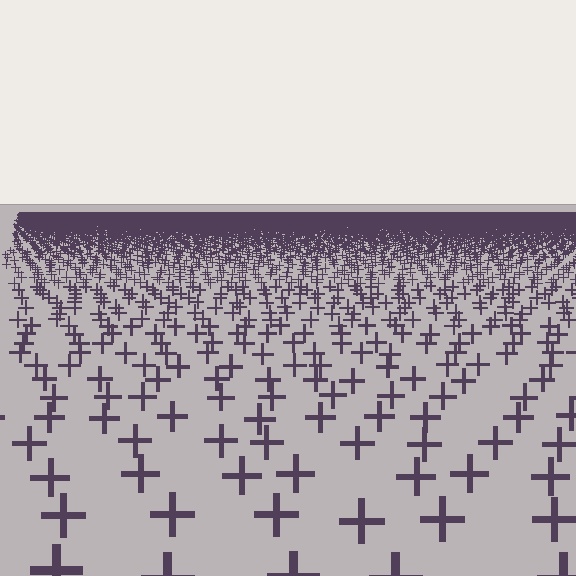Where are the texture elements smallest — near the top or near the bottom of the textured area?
Near the top.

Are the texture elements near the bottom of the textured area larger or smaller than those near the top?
Larger. Near the bottom, elements are closer to the viewer and appear at a bigger on-screen size.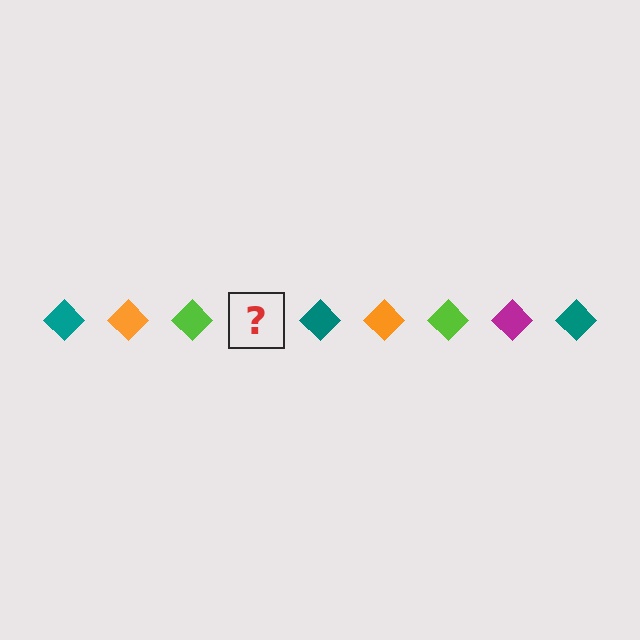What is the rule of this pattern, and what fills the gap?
The rule is that the pattern cycles through teal, orange, lime, magenta diamonds. The gap should be filled with a magenta diamond.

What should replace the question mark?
The question mark should be replaced with a magenta diamond.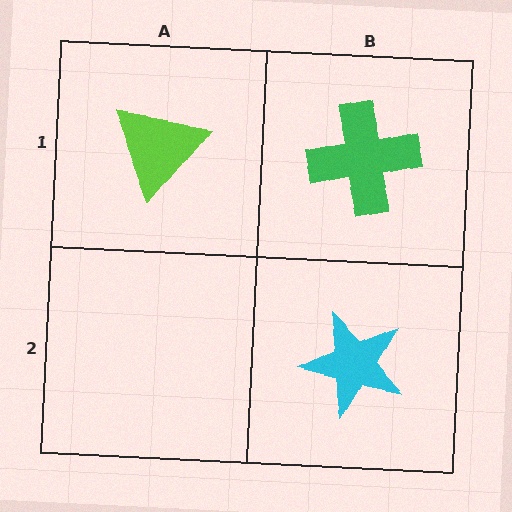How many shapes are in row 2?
1 shape.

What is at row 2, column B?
A cyan star.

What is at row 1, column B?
A green cross.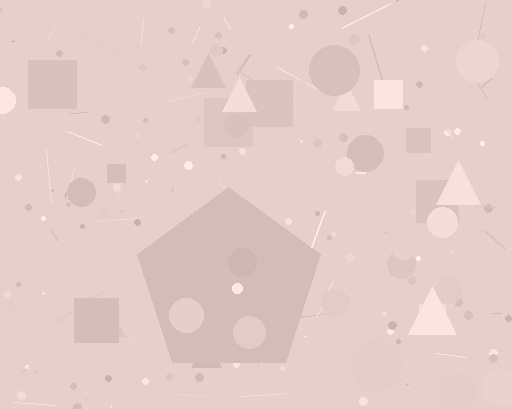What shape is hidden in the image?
A pentagon is hidden in the image.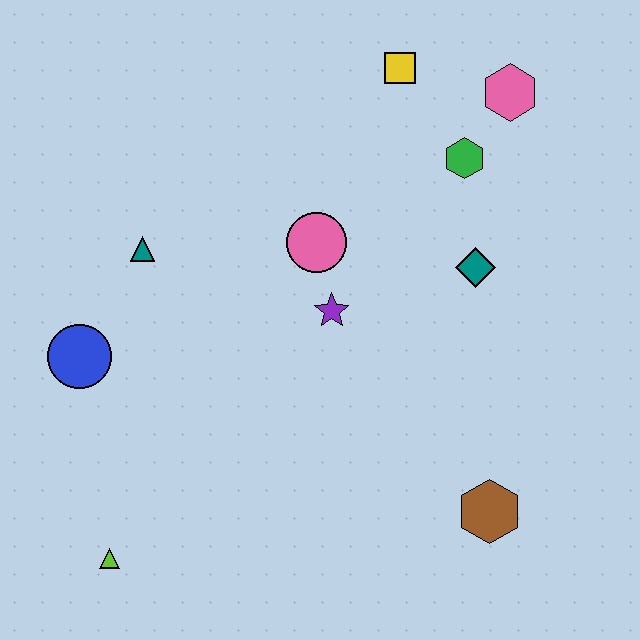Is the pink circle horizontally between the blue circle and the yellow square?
Yes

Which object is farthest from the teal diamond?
The lime triangle is farthest from the teal diamond.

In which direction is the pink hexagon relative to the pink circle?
The pink hexagon is to the right of the pink circle.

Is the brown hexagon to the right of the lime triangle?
Yes